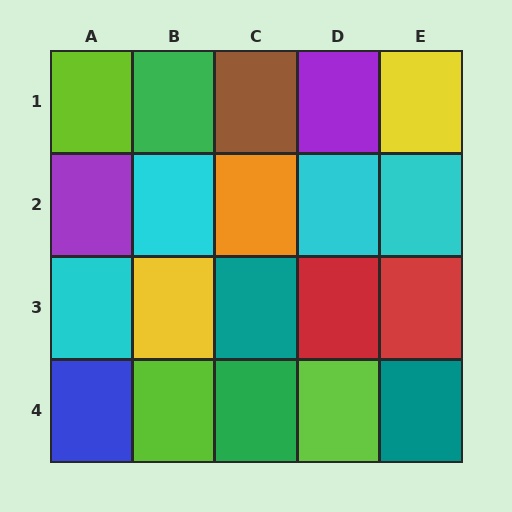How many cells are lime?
3 cells are lime.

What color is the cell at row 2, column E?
Cyan.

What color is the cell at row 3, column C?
Teal.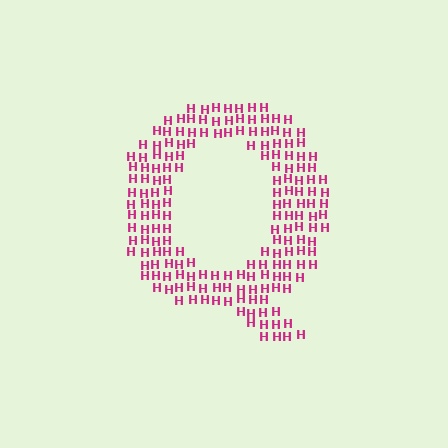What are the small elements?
The small elements are letter H's.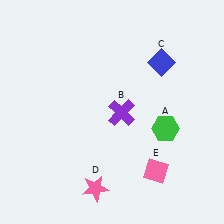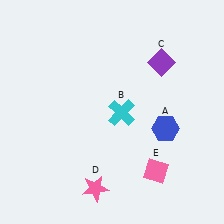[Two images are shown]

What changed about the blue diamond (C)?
In Image 1, C is blue. In Image 2, it changed to purple.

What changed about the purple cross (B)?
In Image 1, B is purple. In Image 2, it changed to cyan.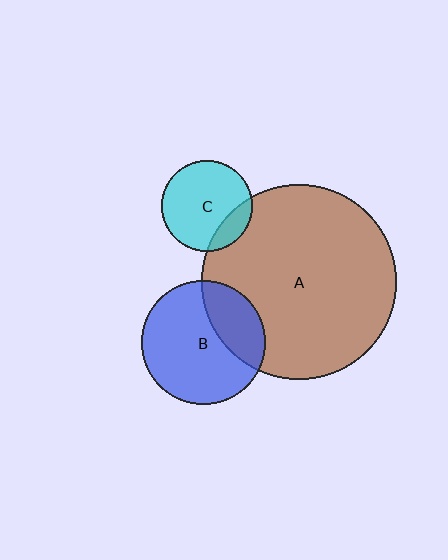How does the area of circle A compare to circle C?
Approximately 4.6 times.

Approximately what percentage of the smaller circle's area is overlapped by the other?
Approximately 30%.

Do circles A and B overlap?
Yes.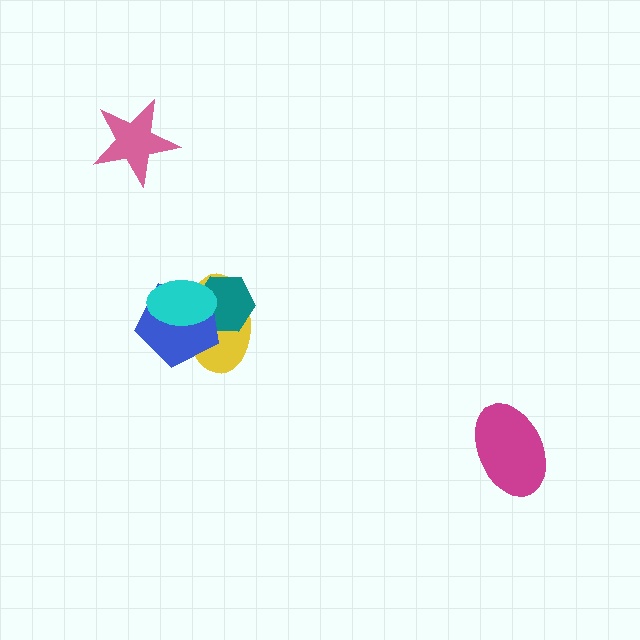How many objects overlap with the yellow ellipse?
3 objects overlap with the yellow ellipse.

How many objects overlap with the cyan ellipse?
3 objects overlap with the cyan ellipse.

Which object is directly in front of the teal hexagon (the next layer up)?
The blue pentagon is directly in front of the teal hexagon.